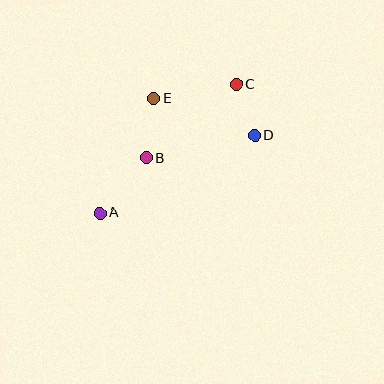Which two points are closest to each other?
Points C and D are closest to each other.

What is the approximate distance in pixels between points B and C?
The distance between B and C is approximately 116 pixels.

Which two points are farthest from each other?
Points A and C are farthest from each other.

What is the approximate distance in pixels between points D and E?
The distance between D and E is approximately 108 pixels.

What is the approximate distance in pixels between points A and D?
The distance between A and D is approximately 173 pixels.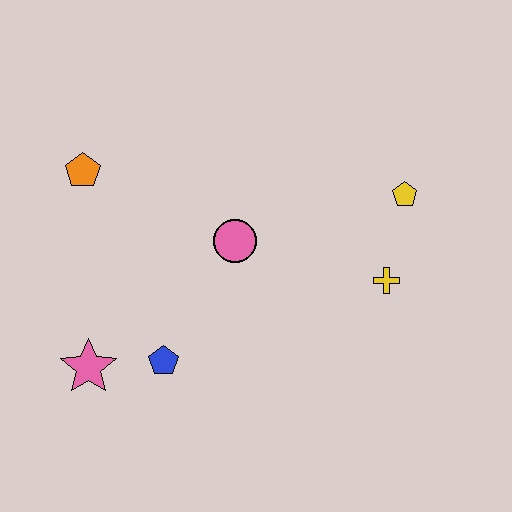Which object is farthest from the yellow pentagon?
The pink star is farthest from the yellow pentagon.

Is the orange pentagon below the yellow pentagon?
No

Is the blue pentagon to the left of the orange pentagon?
No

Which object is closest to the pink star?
The blue pentagon is closest to the pink star.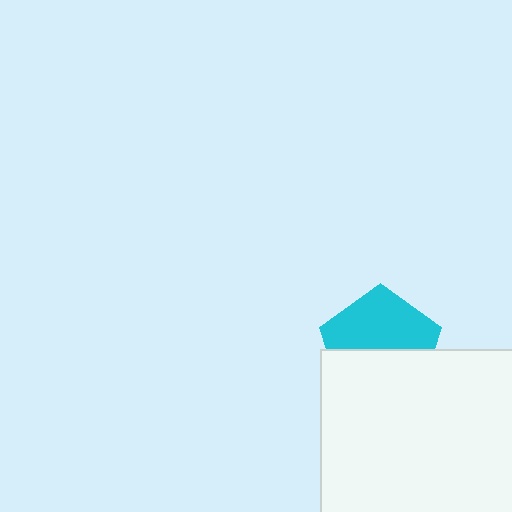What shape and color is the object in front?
The object in front is a white rectangle.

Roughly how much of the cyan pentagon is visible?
About half of it is visible (roughly 53%).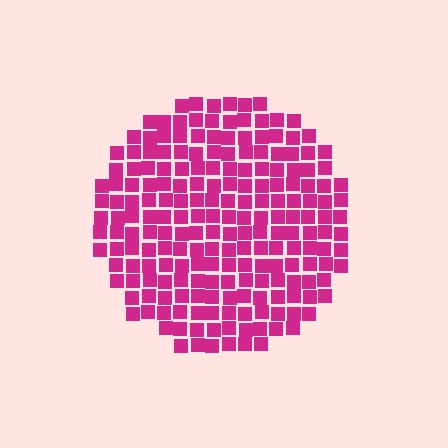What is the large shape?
The large shape is a circle.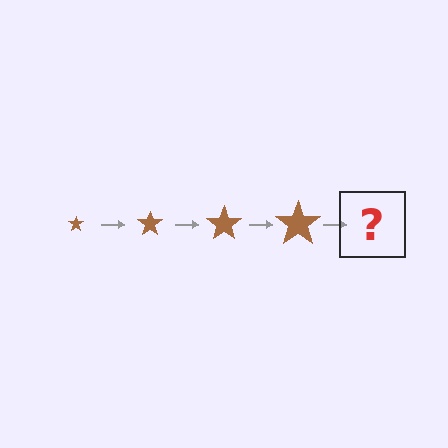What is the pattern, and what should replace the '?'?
The pattern is that the star gets progressively larger each step. The '?' should be a brown star, larger than the previous one.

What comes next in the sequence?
The next element should be a brown star, larger than the previous one.